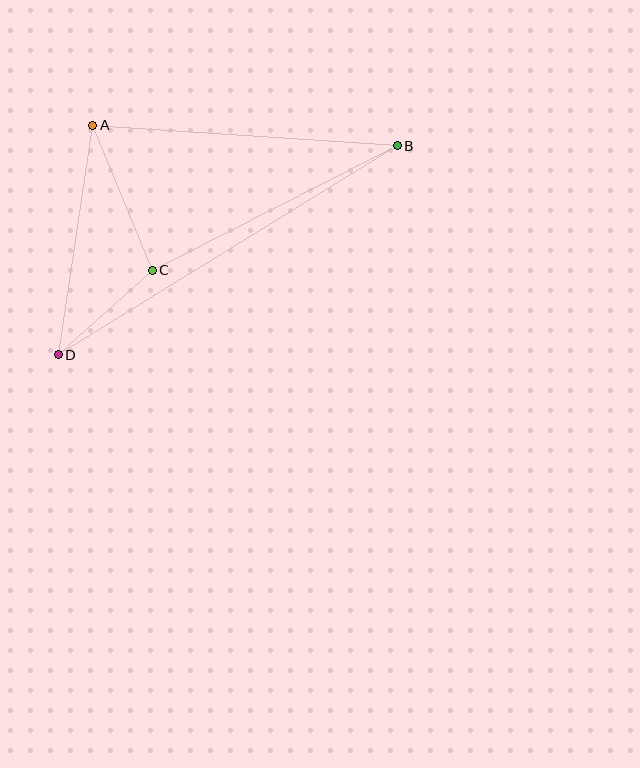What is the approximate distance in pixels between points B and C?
The distance between B and C is approximately 275 pixels.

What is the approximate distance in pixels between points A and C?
The distance between A and C is approximately 157 pixels.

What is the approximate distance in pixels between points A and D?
The distance between A and D is approximately 232 pixels.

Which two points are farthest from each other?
Points B and D are farthest from each other.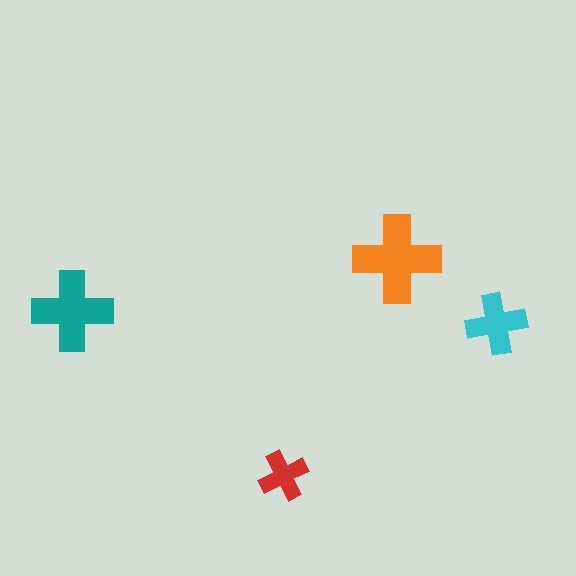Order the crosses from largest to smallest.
the orange one, the teal one, the cyan one, the red one.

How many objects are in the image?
There are 4 objects in the image.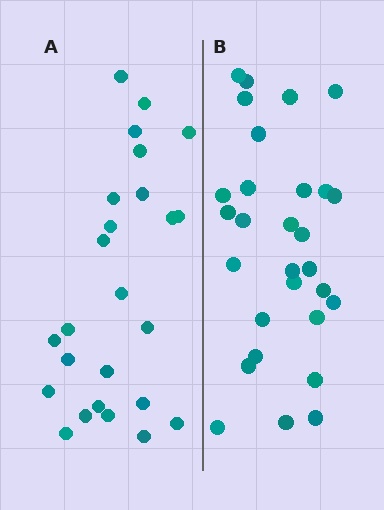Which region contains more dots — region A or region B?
Region B (the right region) has more dots.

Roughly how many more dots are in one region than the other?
Region B has about 4 more dots than region A.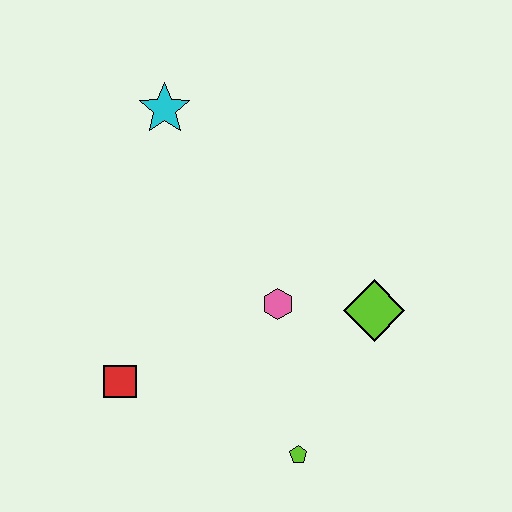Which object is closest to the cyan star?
The pink hexagon is closest to the cyan star.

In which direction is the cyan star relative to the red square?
The cyan star is above the red square.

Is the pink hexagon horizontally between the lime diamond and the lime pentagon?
No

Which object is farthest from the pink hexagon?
The cyan star is farthest from the pink hexagon.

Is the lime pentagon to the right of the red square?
Yes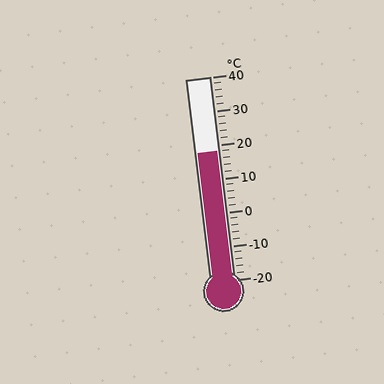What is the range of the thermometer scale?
The thermometer scale ranges from -20°C to 40°C.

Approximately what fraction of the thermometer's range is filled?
The thermometer is filled to approximately 65% of its range.